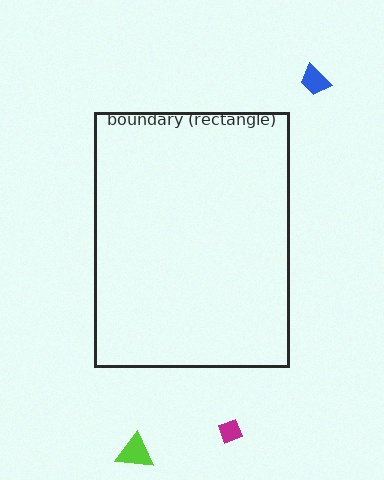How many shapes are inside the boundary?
0 inside, 3 outside.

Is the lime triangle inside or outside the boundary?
Outside.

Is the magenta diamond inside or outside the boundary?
Outside.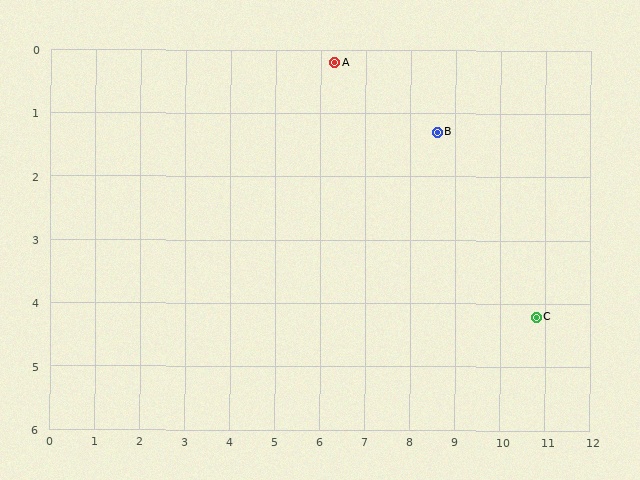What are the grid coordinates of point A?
Point A is at approximately (6.3, 0.2).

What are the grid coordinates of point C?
Point C is at approximately (10.8, 4.2).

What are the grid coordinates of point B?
Point B is at approximately (8.6, 1.3).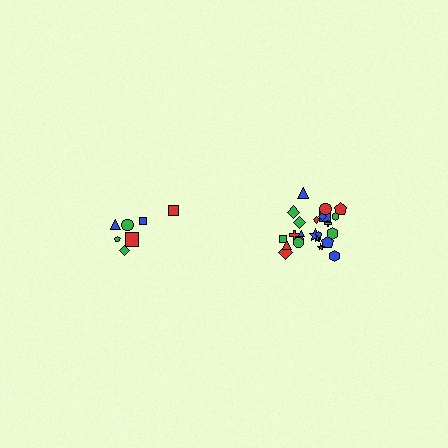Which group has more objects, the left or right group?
The right group.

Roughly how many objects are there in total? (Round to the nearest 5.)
Roughly 30 objects in total.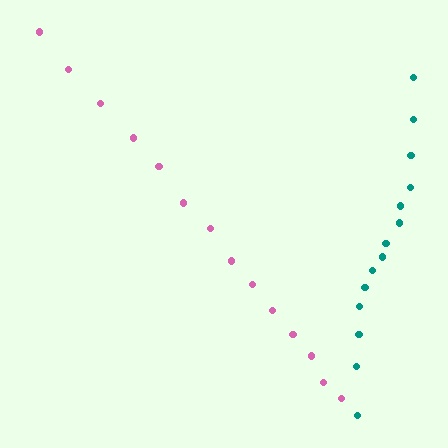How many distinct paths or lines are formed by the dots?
There are 2 distinct paths.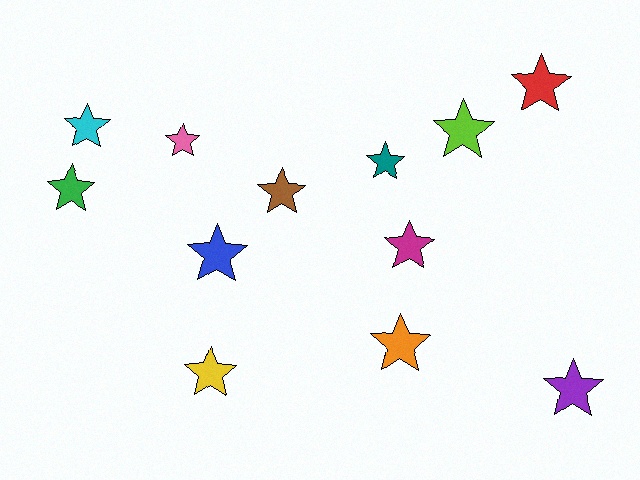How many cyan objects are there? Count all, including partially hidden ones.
There is 1 cyan object.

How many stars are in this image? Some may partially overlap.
There are 12 stars.